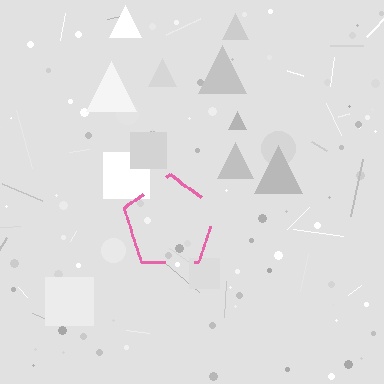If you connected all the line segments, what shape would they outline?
They would outline a pentagon.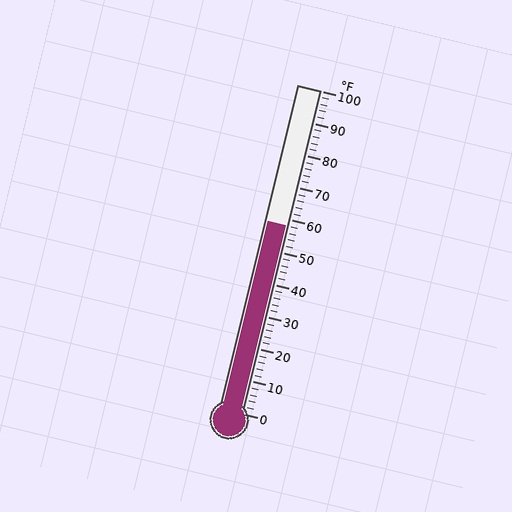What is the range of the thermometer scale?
The thermometer scale ranges from 0°F to 100°F.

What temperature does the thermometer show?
The thermometer shows approximately 58°F.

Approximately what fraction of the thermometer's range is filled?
The thermometer is filled to approximately 60% of its range.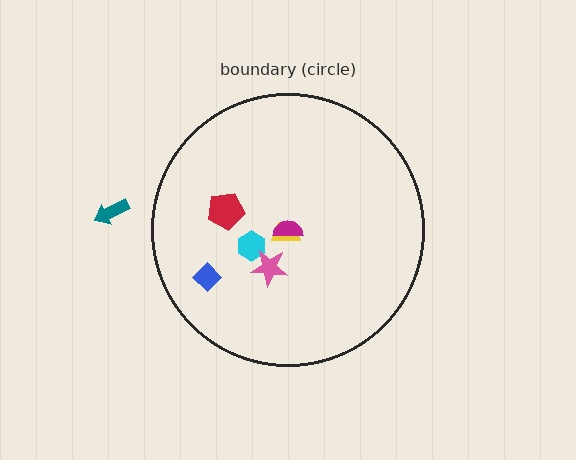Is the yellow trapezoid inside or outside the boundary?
Inside.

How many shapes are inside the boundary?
6 inside, 1 outside.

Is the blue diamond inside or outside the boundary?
Inside.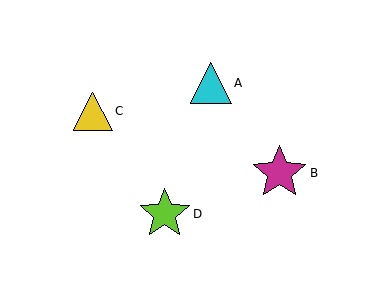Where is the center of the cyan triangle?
The center of the cyan triangle is at (211, 83).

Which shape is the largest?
The magenta star (labeled B) is the largest.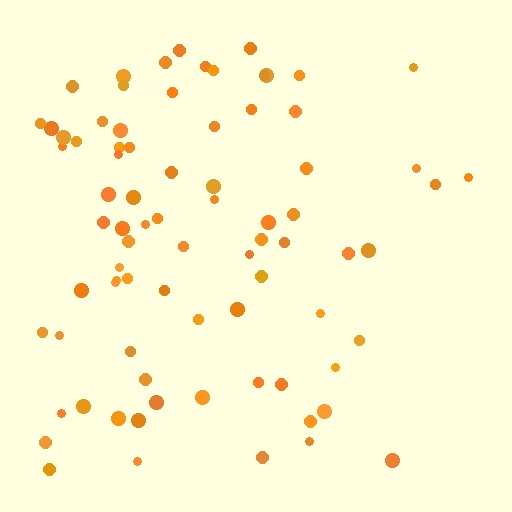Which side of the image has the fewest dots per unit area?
The right.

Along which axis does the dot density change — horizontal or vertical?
Horizontal.